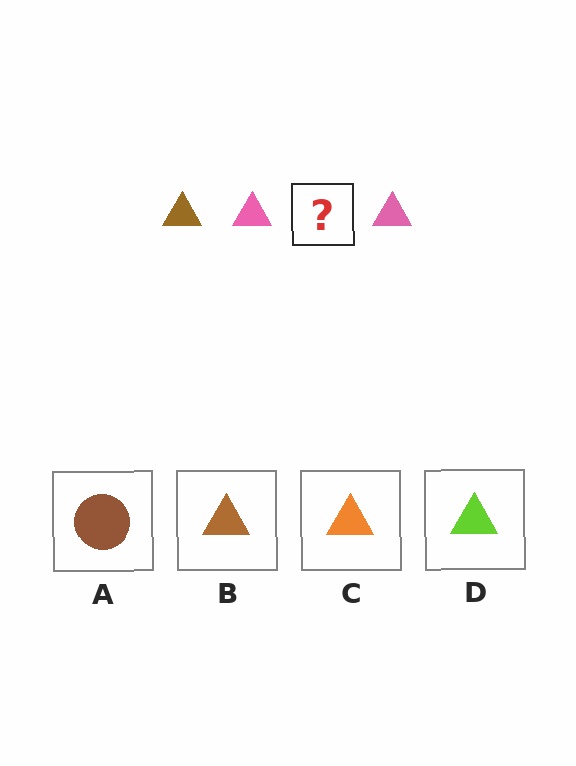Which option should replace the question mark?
Option B.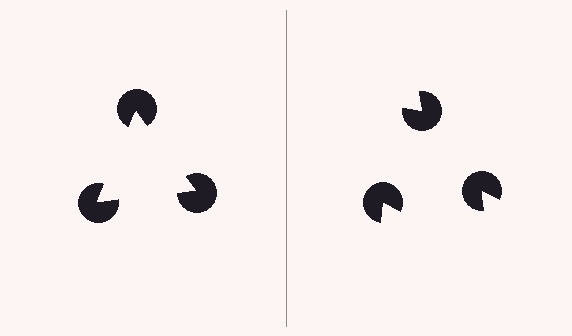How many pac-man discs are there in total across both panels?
6 — 3 on each side.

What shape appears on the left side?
An illusory triangle.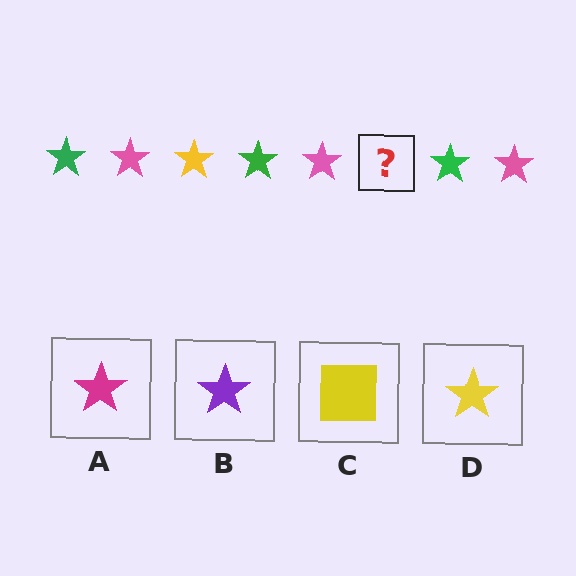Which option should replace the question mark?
Option D.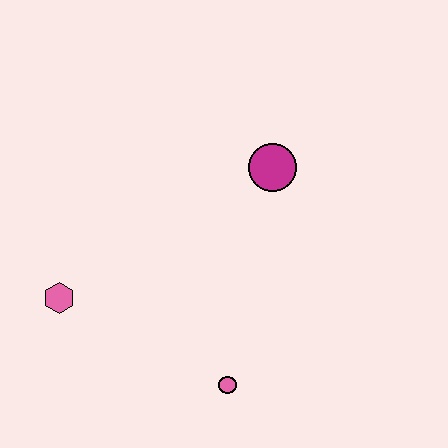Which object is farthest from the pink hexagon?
The magenta circle is farthest from the pink hexagon.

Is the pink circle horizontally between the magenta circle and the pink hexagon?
Yes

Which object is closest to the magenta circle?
The pink circle is closest to the magenta circle.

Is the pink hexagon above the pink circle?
Yes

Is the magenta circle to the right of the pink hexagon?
Yes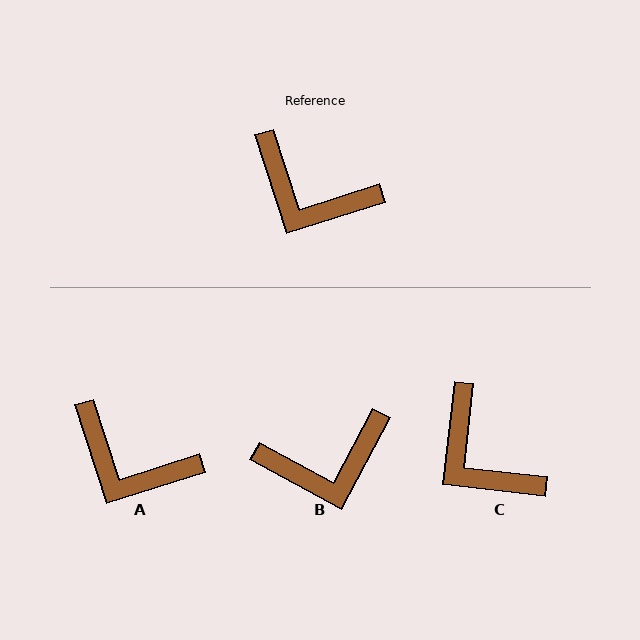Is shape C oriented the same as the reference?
No, it is off by about 24 degrees.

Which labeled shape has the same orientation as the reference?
A.